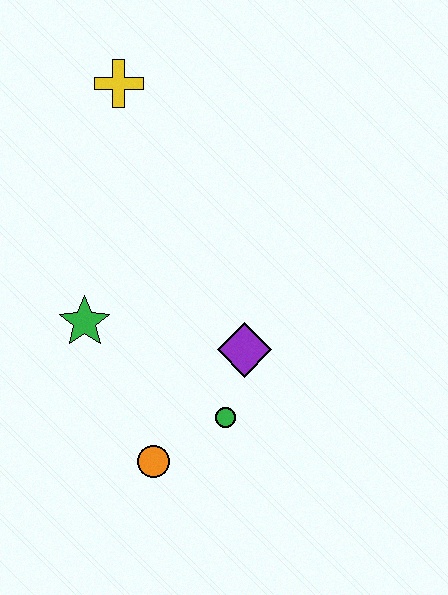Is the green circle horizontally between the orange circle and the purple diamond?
Yes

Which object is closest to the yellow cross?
The green star is closest to the yellow cross.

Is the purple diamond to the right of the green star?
Yes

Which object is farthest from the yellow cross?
The orange circle is farthest from the yellow cross.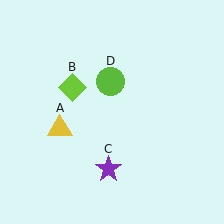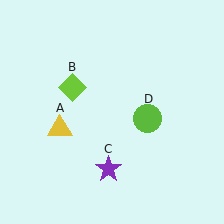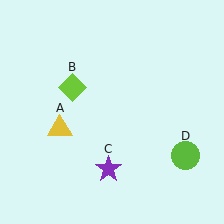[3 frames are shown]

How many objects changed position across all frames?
1 object changed position: lime circle (object D).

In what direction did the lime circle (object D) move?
The lime circle (object D) moved down and to the right.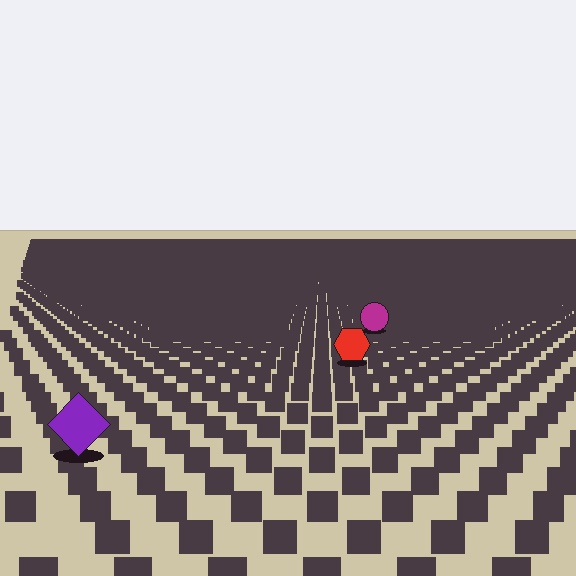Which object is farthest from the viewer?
The magenta circle is farthest from the viewer. It appears smaller and the ground texture around it is denser.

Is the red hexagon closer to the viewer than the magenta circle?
Yes. The red hexagon is closer — you can tell from the texture gradient: the ground texture is coarser near it.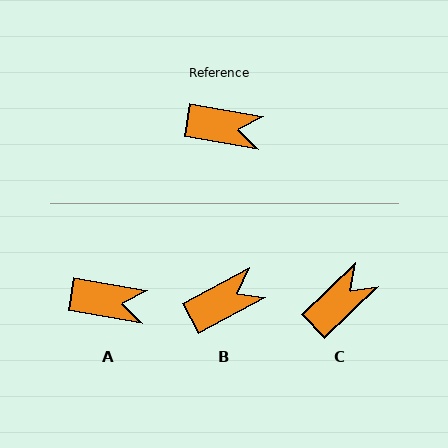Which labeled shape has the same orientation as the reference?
A.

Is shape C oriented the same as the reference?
No, it is off by about 53 degrees.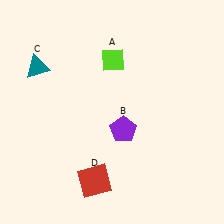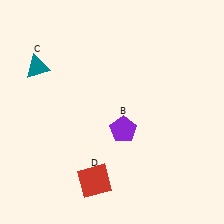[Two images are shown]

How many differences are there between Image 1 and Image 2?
There is 1 difference between the two images.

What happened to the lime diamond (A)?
The lime diamond (A) was removed in Image 2. It was in the top-right area of Image 1.